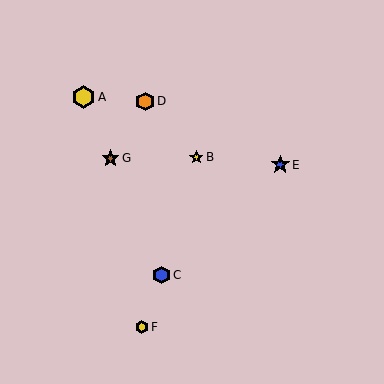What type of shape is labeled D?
Shape D is an orange hexagon.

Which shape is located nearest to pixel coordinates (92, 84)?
The yellow hexagon (labeled A) at (83, 97) is nearest to that location.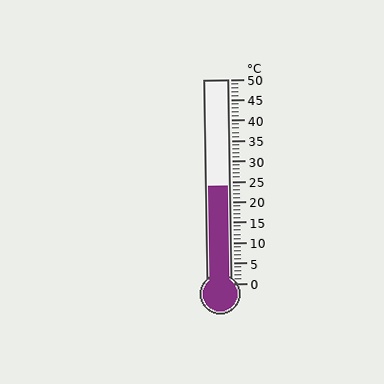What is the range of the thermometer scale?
The thermometer scale ranges from 0°C to 50°C.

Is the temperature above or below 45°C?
The temperature is below 45°C.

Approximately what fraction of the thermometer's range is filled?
The thermometer is filled to approximately 50% of its range.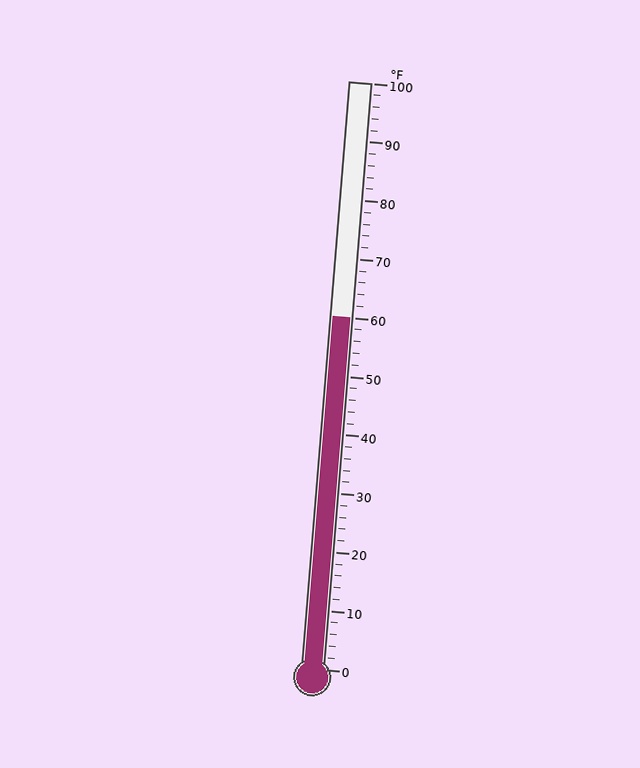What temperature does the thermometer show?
The thermometer shows approximately 60°F.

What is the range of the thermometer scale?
The thermometer scale ranges from 0°F to 100°F.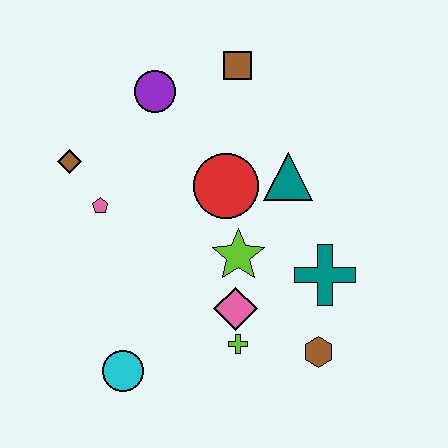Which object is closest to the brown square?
The purple circle is closest to the brown square.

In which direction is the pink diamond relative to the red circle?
The pink diamond is below the red circle.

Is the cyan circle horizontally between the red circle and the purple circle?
No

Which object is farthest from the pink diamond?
The brown square is farthest from the pink diamond.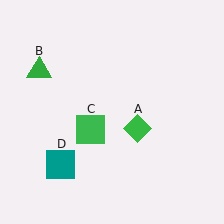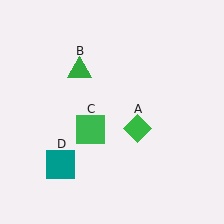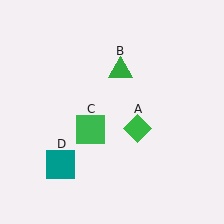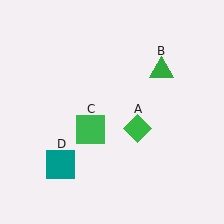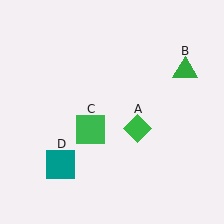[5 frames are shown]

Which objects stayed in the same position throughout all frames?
Green diamond (object A) and green square (object C) and teal square (object D) remained stationary.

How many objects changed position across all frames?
1 object changed position: green triangle (object B).